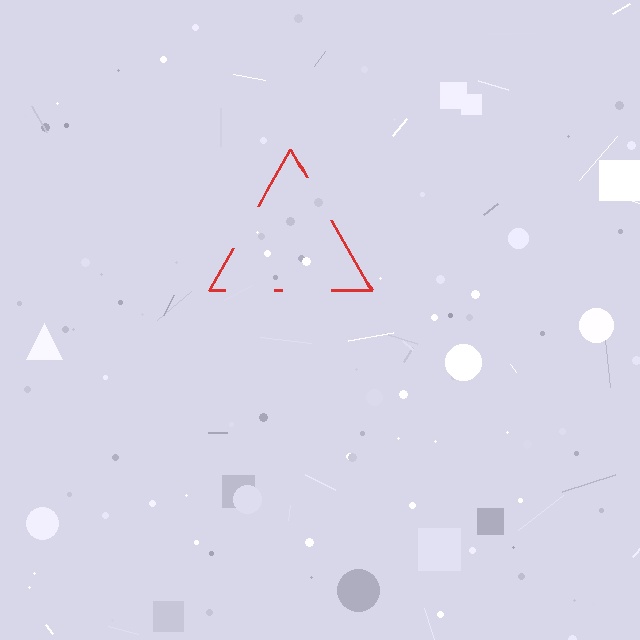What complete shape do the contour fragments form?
The contour fragments form a triangle.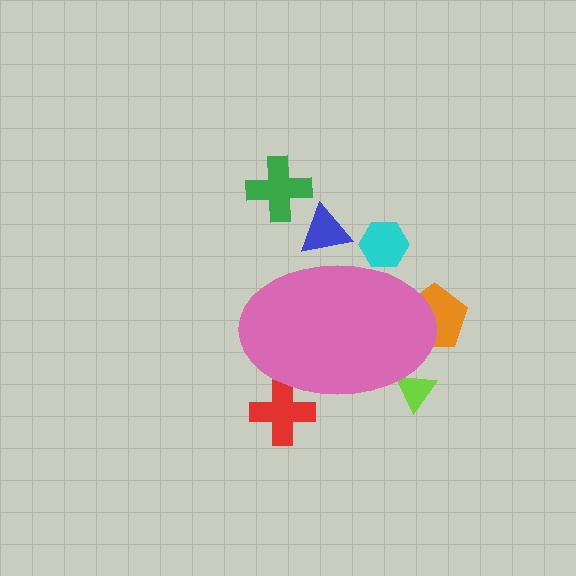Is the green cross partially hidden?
No, the green cross is fully visible.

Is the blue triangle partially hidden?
Yes, the blue triangle is partially hidden behind the pink ellipse.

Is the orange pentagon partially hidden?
Yes, the orange pentagon is partially hidden behind the pink ellipse.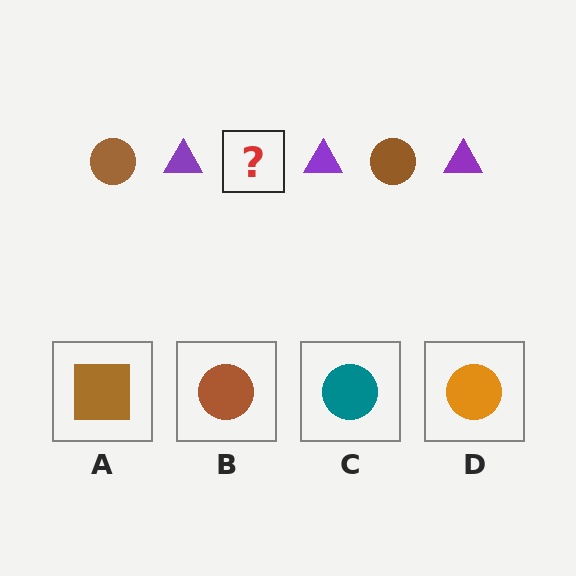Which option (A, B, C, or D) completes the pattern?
B.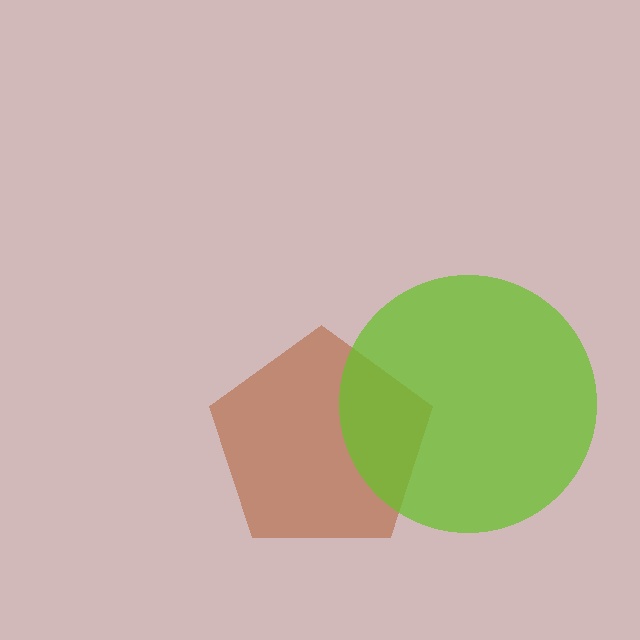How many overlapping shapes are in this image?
There are 2 overlapping shapes in the image.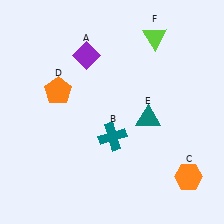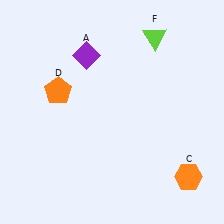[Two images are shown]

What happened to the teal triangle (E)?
The teal triangle (E) was removed in Image 2. It was in the bottom-right area of Image 1.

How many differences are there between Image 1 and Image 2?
There are 2 differences between the two images.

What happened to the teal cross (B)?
The teal cross (B) was removed in Image 2. It was in the bottom-right area of Image 1.